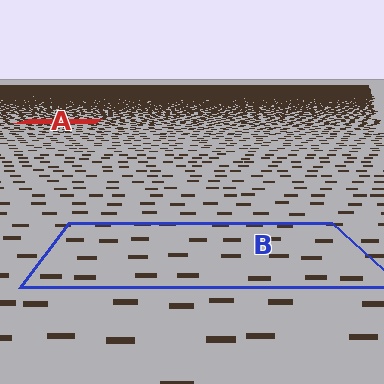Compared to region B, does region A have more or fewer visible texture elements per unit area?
Region A has more texture elements per unit area — they are packed more densely because it is farther away.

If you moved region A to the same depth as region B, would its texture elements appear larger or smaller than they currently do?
They would appear larger. At a closer depth, the same texture elements are projected at a bigger on-screen size.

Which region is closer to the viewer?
Region B is closer. The texture elements there are larger and more spread out.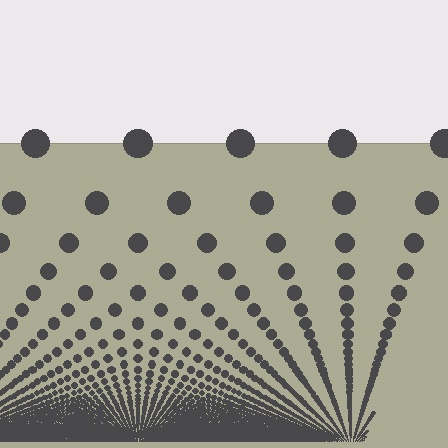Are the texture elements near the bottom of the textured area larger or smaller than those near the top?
Smaller. The gradient is inverted — elements near the bottom are smaller and denser.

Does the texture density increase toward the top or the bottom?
Density increases toward the bottom.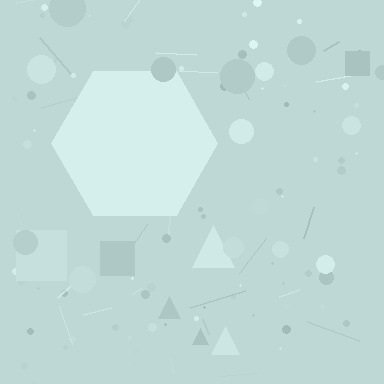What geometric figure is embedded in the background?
A hexagon is embedded in the background.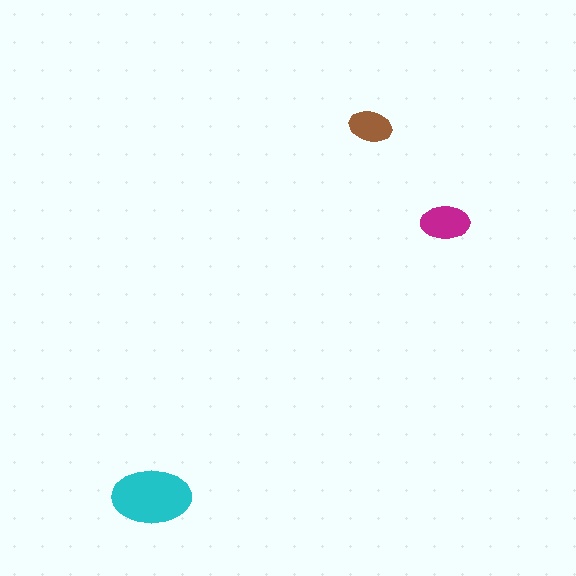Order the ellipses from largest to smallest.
the cyan one, the magenta one, the brown one.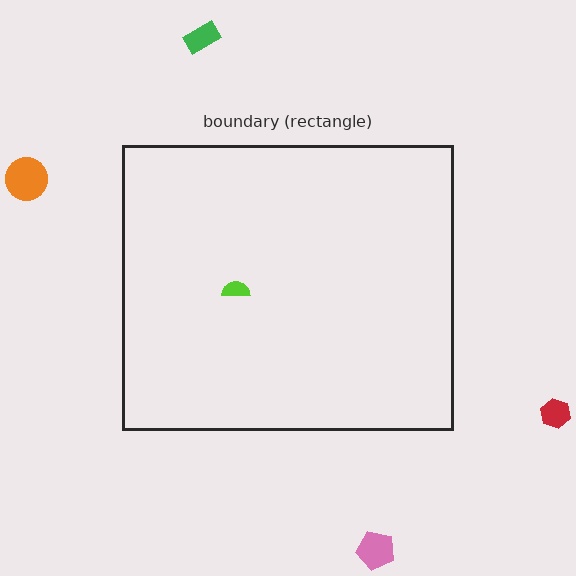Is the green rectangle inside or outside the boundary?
Outside.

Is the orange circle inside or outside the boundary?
Outside.